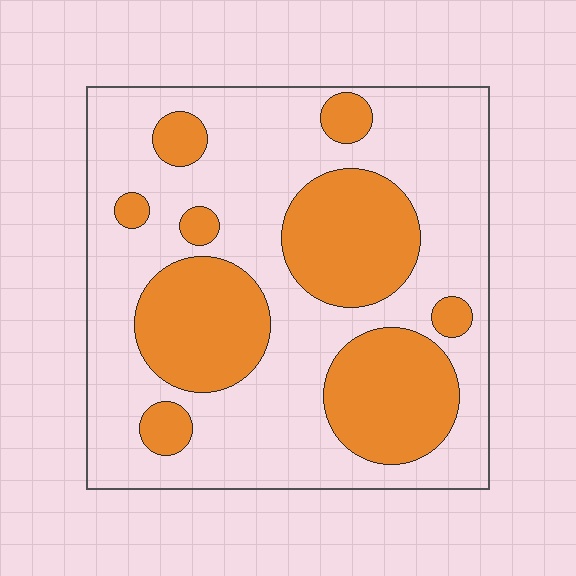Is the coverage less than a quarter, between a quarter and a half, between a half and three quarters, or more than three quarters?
Between a quarter and a half.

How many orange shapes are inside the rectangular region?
9.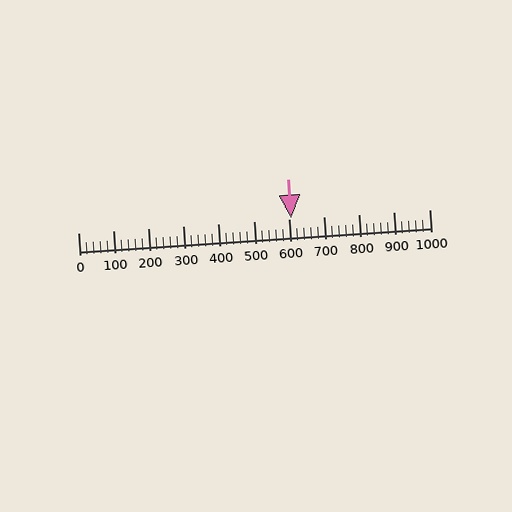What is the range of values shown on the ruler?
The ruler shows values from 0 to 1000.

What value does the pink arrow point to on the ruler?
The pink arrow points to approximately 605.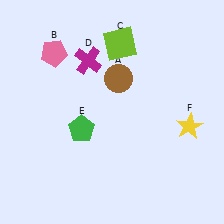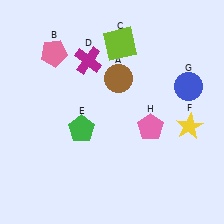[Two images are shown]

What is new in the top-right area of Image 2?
A blue circle (G) was added in the top-right area of Image 2.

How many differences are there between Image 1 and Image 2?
There are 2 differences between the two images.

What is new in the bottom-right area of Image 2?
A pink pentagon (H) was added in the bottom-right area of Image 2.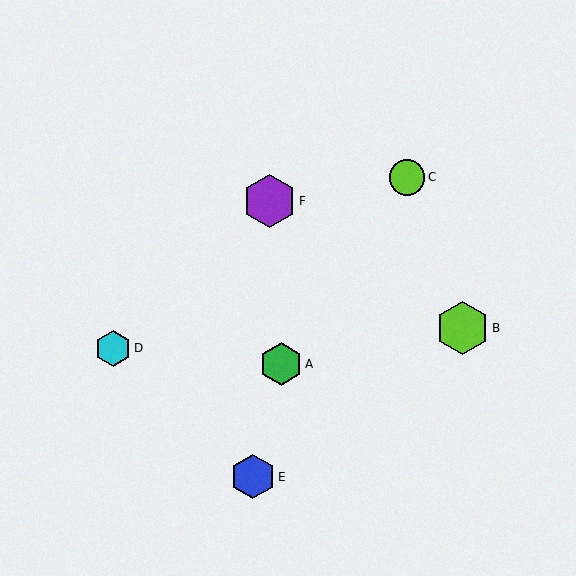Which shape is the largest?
The lime hexagon (labeled B) is the largest.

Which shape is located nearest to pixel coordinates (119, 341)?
The cyan hexagon (labeled D) at (113, 348) is nearest to that location.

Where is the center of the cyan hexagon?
The center of the cyan hexagon is at (113, 348).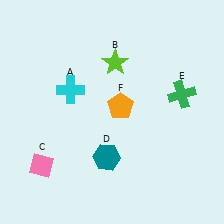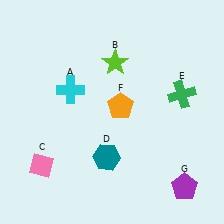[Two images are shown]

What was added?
A purple pentagon (G) was added in Image 2.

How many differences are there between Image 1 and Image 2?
There is 1 difference between the two images.